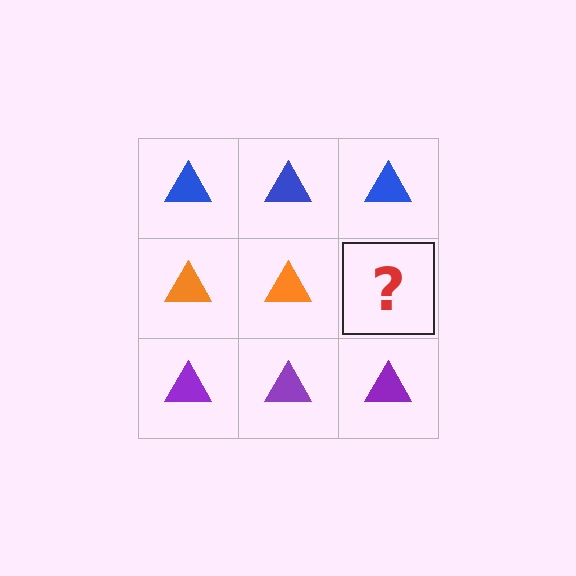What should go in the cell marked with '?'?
The missing cell should contain an orange triangle.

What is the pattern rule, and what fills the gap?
The rule is that each row has a consistent color. The gap should be filled with an orange triangle.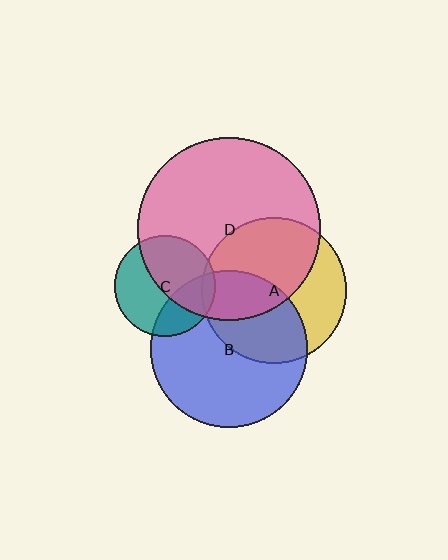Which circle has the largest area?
Circle D (pink).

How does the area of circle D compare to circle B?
Approximately 1.4 times.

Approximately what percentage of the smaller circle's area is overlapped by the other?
Approximately 20%.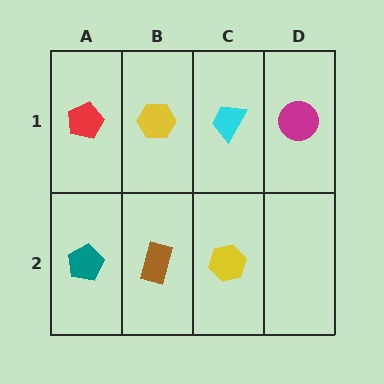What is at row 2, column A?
A teal pentagon.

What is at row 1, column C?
A cyan trapezoid.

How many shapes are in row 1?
4 shapes.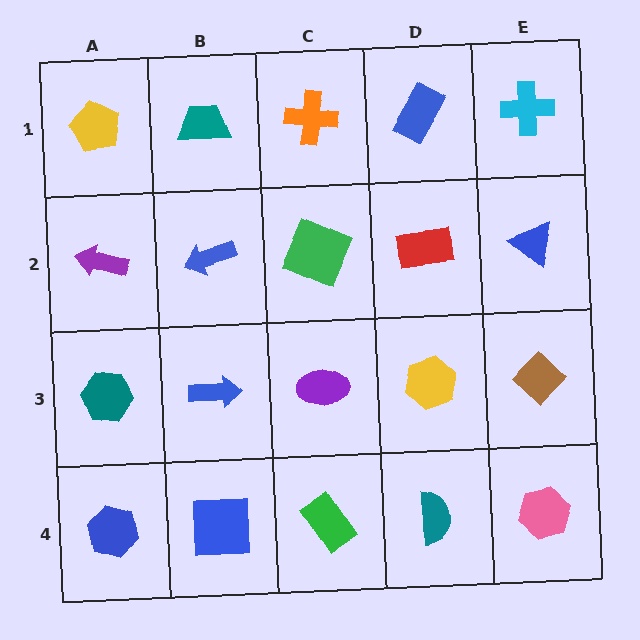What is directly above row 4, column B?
A blue arrow.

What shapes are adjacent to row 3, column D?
A red rectangle (row 2, column D), a teal semicircle (row 4, column D), a purple ellipse (row 3, column C), a brown diamond (row 3, column E).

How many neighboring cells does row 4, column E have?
2.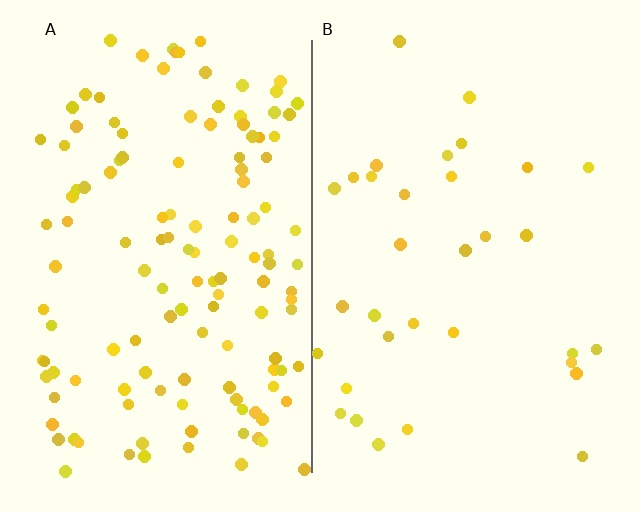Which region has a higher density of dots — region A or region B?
A (the left).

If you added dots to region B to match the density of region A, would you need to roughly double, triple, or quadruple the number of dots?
Approximately quadruple.